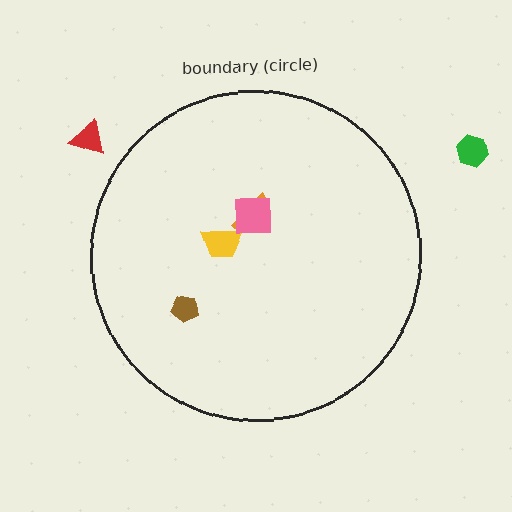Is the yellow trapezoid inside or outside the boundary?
Inside.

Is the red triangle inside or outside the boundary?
Outside.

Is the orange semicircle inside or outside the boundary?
Inside.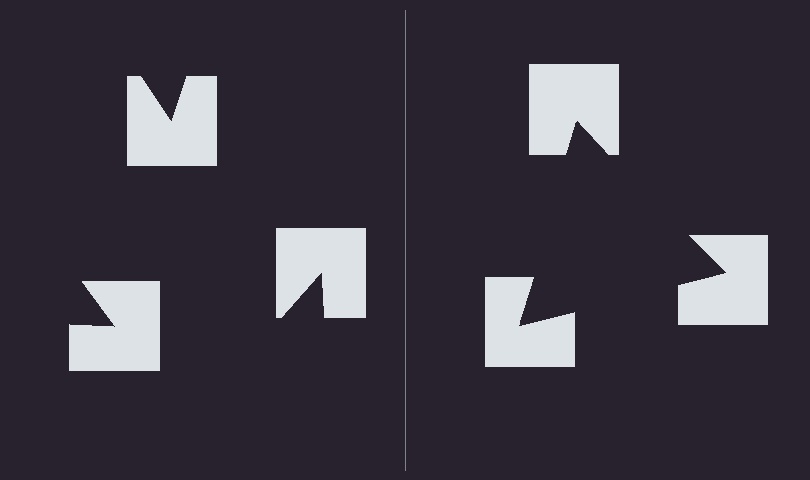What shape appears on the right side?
An illusory triangle.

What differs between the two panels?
The notched squares are positioned identically on both sides; only the wedge orientations differ. On the right they align to a triangle; on the left they are misaligned.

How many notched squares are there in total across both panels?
6 — 3 on each side.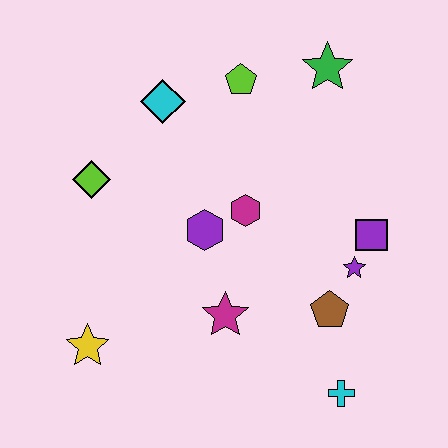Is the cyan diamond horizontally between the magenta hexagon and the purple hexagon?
No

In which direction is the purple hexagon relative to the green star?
The purple hexagon is below the green star.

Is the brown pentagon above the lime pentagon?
No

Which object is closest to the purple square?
The purple star is closest to the purple square.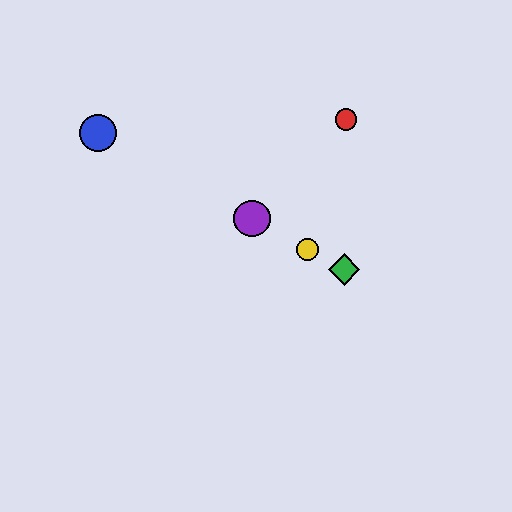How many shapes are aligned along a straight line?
4 shapes (the blue circle, the green diamond, the yellow circle, the purple circle) are aligned along a straight line.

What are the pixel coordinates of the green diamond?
The green diamond is at (344, 270).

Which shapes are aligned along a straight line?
The blue circle, the green diamond, the yellow circle, the purple circle are aligned along a straight line.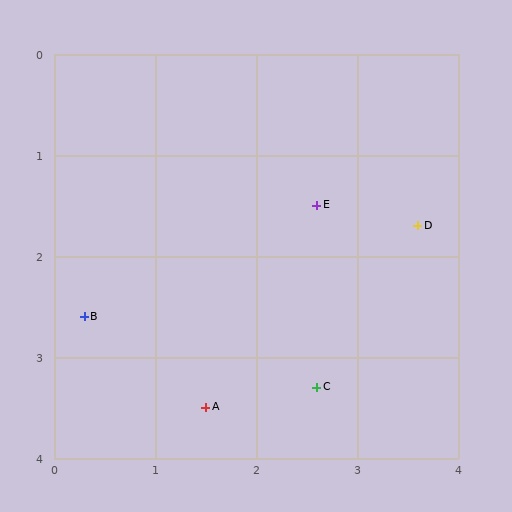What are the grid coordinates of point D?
Point D is at approximately (3.6, 1.7).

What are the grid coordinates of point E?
Point E is at approximately (2.6, 1.5).